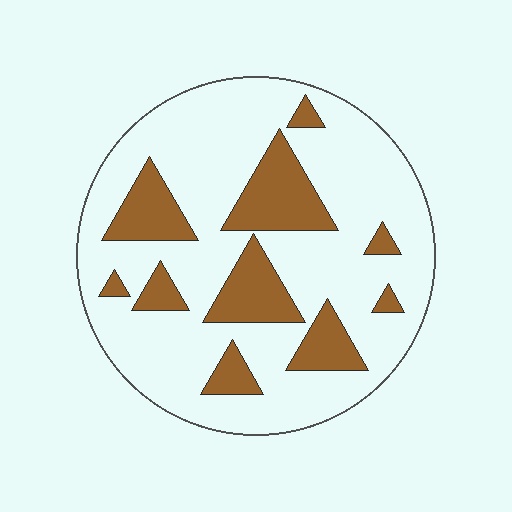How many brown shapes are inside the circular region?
10.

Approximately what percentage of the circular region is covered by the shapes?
Approximately 25%.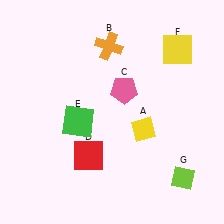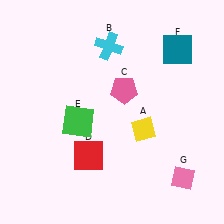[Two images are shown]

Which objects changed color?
B changed from orange to cyan. F changed from yellow to teal. G changed from lime to pink.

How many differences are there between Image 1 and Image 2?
There are 3 differences between the two images.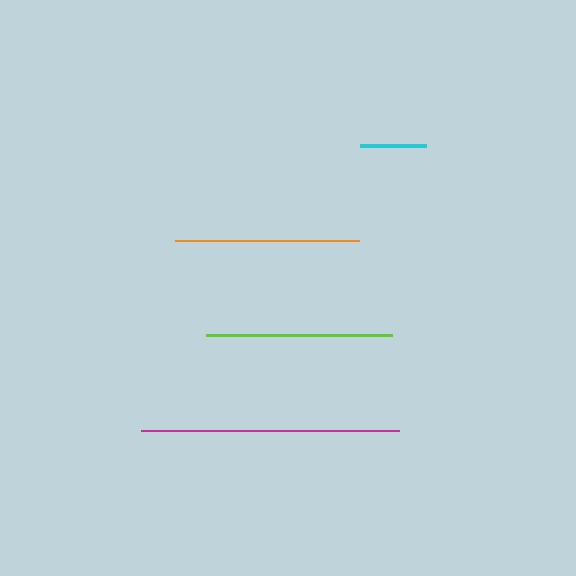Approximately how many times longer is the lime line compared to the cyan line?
The lime line is approximately 2.8 times the length of the cyan line.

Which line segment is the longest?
The magenta line is the longest at approximately 258 pixels.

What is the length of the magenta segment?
The magenta segment is approximately 258 pixels long.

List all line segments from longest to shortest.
From longest to shortest: magenta, lime, orange, cyan.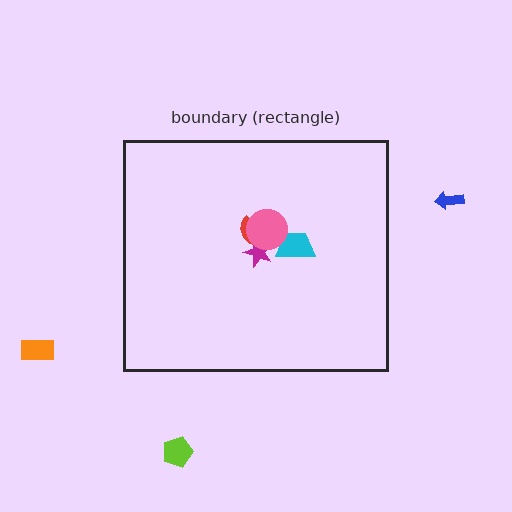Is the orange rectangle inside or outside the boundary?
Outside.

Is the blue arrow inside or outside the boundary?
Outside.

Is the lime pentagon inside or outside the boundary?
Outside.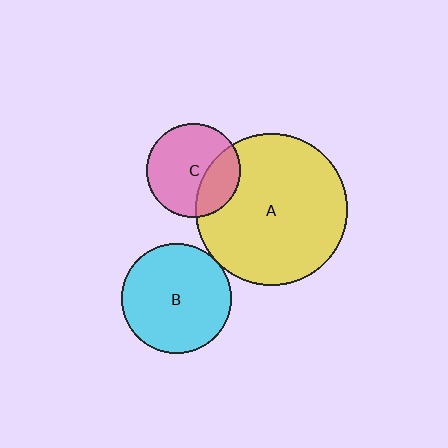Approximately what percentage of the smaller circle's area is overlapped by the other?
Approximately 5%.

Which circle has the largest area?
Circle A (yellow).